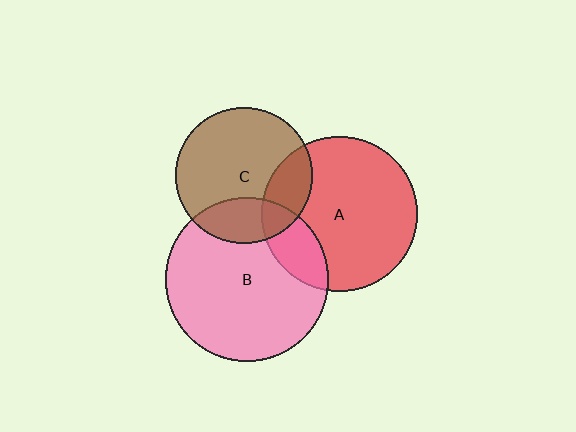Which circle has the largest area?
Circle B (pink).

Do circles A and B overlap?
Yes.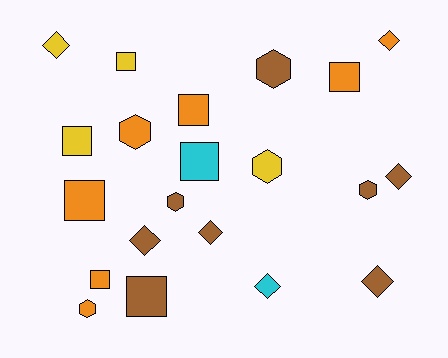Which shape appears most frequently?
Square, with 8 objects.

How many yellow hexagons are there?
There is 1 yellow hexagon.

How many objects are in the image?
There are 21 objects.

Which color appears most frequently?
Brown, with 8 objects.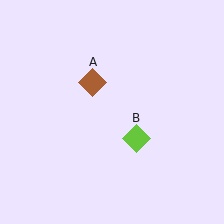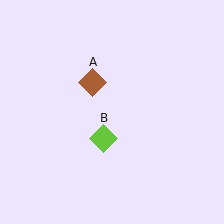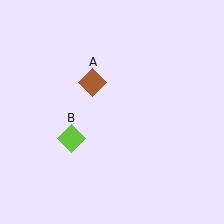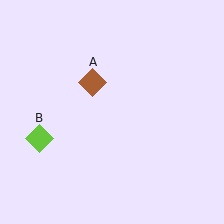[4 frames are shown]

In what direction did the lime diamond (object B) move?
The lime diamond (object B) moved left.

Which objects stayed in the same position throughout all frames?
Brown diamond (object A) remained stationary.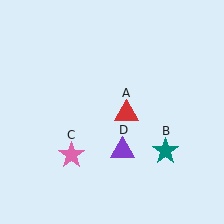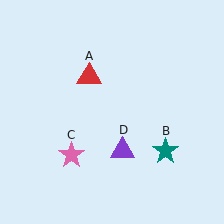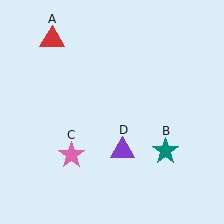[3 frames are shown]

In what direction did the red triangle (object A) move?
The red triangle (object A) moved up and to the left.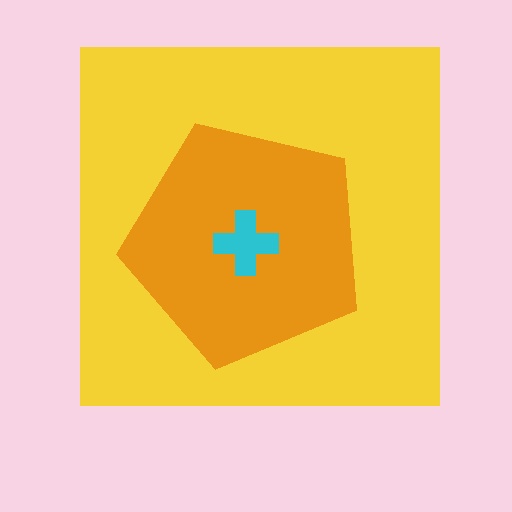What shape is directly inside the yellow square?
The orange pentagon.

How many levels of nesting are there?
3.